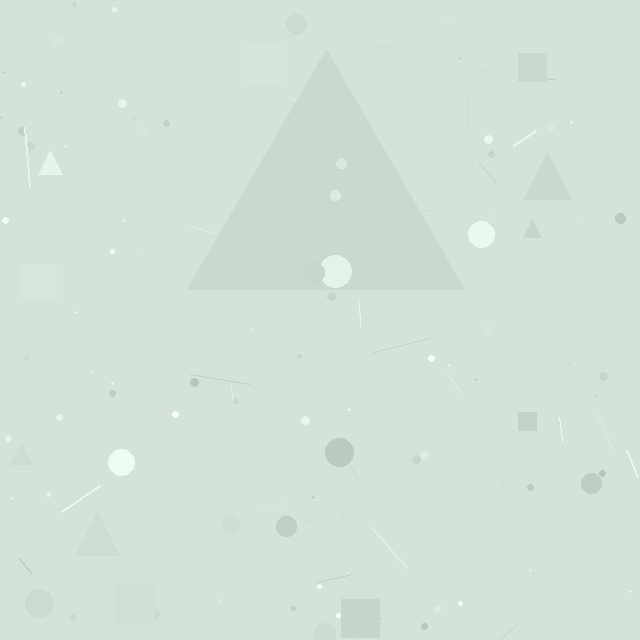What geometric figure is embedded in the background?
A triangle is embedded in the background.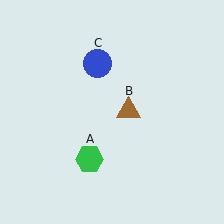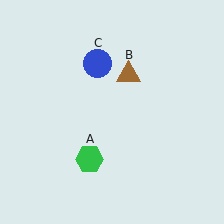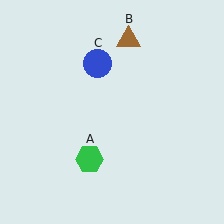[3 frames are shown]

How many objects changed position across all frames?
1 object changed position: brown triangle (object B).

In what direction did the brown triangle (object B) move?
The brown triangle (object B) moved up.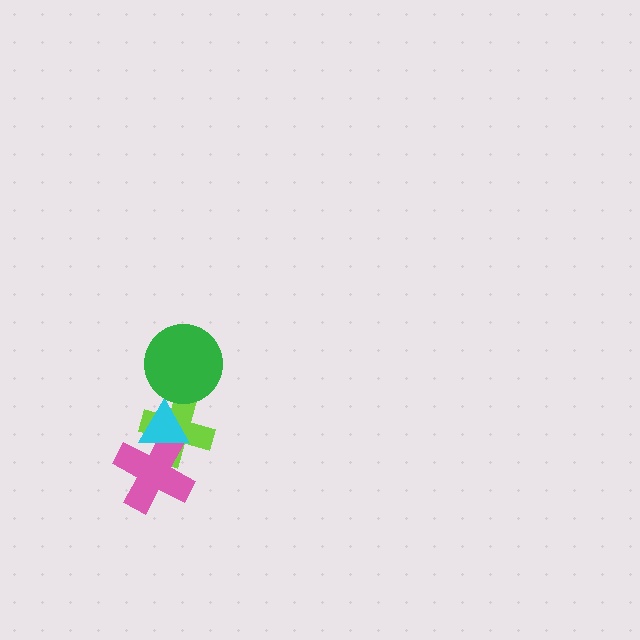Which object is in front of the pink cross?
The cyan triangle is in front of the pink cross.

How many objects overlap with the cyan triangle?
2 objects overlap with the cyan triangle.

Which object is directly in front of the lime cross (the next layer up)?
The pink cross is directly in front of the lime cross.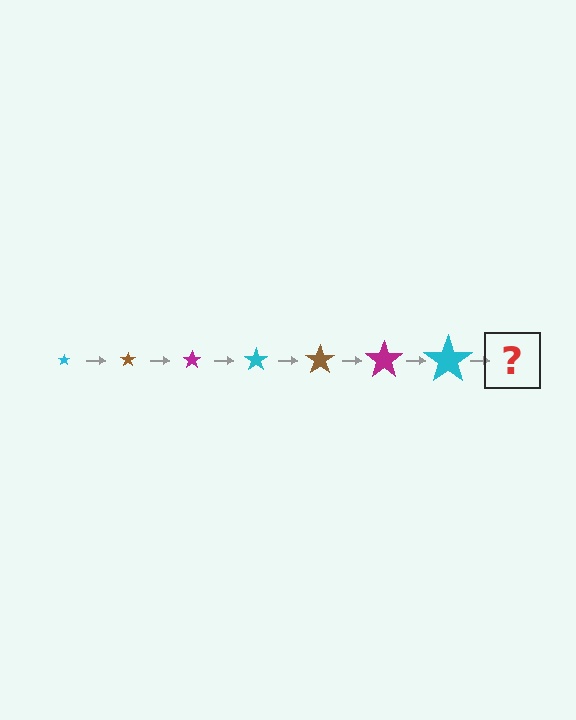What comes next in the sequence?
The next element should be a brown star, larger than the previous one.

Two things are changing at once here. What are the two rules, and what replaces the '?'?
The two rules are that the star grows larger each step and the color cycles through cyan, brown, and magenta. The '?' should be a brown star, larger than the previous one.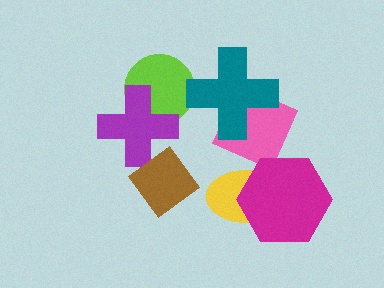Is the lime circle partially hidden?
Yes, it is partially covered by another shape.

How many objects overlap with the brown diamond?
0 objects overlap with the brown diamond.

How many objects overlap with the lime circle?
1 object overlaps with the lime circle.